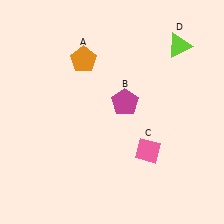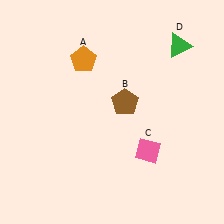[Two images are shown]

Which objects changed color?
B changed from magenta to brown. D changed from lime to green.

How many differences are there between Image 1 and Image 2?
There are 2 differences between the two images.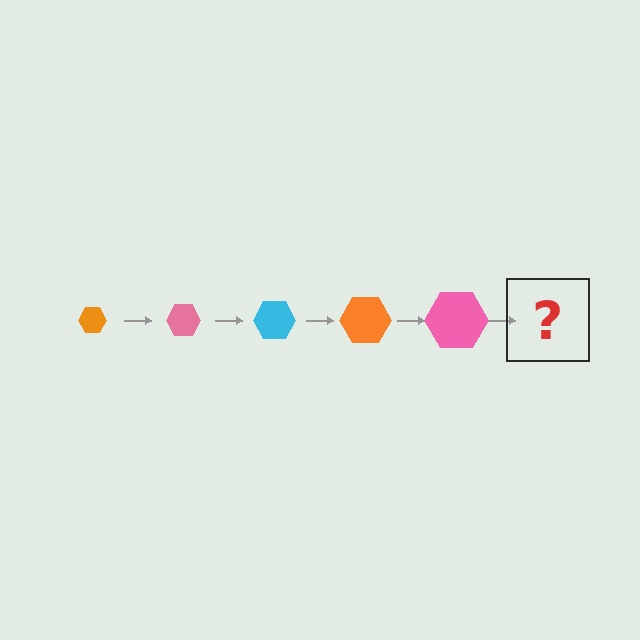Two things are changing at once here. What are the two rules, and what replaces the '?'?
The two rules are that the hexagon grows larger each step and the color cycles through orange, pink, and cyan. The '?' should be a cyan hexagon, larger than the previous one.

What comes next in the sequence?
The next element should be a cyan hexagon, larger than the previous one.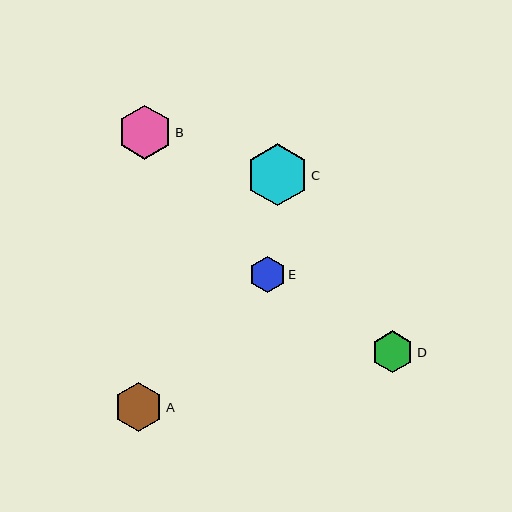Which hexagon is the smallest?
Hexagon E is the smallest with a size of approximately 36 pixels.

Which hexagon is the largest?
Hexagon C is the largest with a size of approximately 62 pixels.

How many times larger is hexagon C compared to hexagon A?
Hexagon C is approximately 1.3 times the size of hexagon A.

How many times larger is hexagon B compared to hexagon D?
Hexagon B is approximately 1.3 times the size of hexagon D.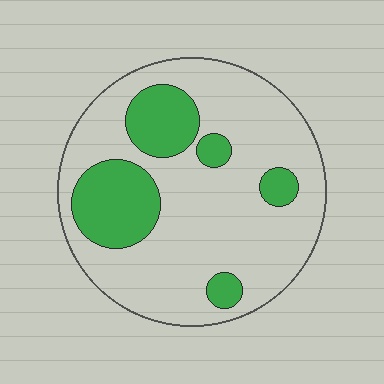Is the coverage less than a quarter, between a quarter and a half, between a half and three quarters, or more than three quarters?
Less than a quarter.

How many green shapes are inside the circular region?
5.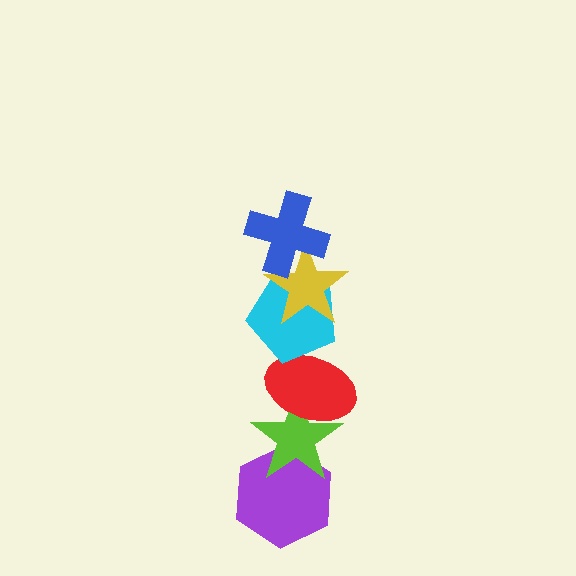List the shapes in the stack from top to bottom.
From top to bottom: the blue cross, the yellow star, the cyan pentagon, the red ellipse, the lime star, the purple hexagon.